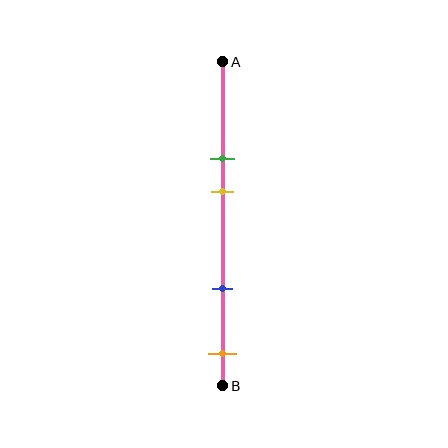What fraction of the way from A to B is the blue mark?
The blue mark is approximately 70% (0.7) of the way from A to B.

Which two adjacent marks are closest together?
The green and yellow marks are the closest adjacent pair.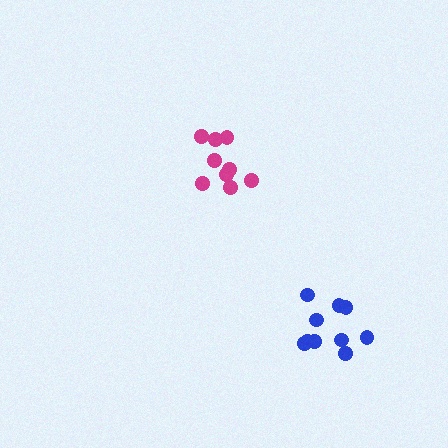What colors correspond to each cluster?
The clusters are colored: blue, magenta.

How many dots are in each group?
Group 1: 10 dots, Group 2: 9 dots (19 total).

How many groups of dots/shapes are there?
There are 2 groups.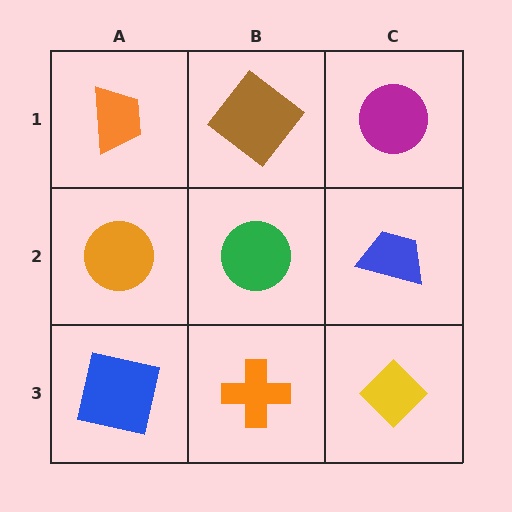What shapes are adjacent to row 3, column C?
A blue trapezoid (row 2, column C), an orange cross (row 3, column B).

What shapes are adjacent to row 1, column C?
A blue trapezoid (row 2, column C), a brown diamond (row 1, column B).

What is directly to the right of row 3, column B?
A yellow diamond.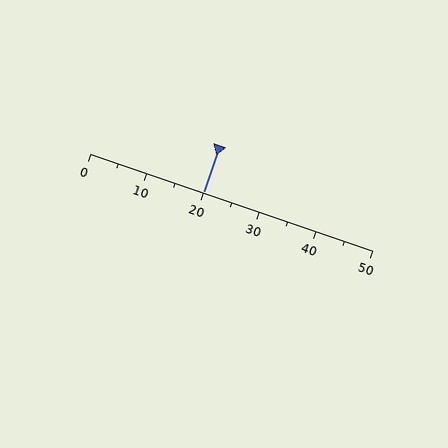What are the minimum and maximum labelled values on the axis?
The axis runs from 0 to 50.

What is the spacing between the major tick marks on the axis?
The major ticks are spaced 10 apart.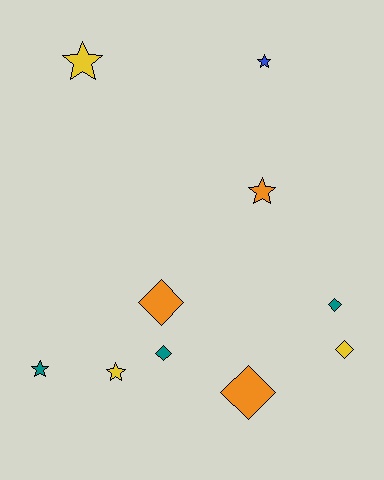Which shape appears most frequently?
Diamond, with 5 objects.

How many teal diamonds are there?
There are 2 teal diamonds.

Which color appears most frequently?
Teal, with 3 objects.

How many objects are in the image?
There are 10 objects.